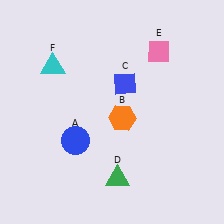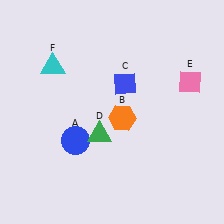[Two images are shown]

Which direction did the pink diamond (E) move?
The pink diamond (E) moved right.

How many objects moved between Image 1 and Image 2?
2 objects moved between the two images.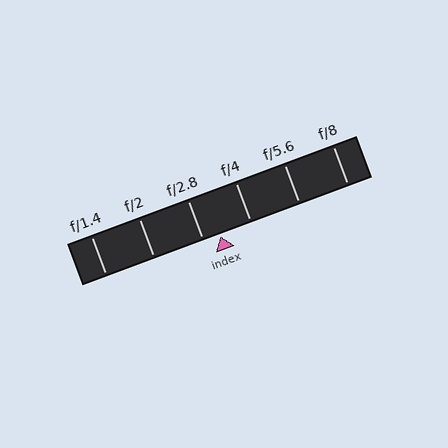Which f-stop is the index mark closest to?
The index mark is closest to f/2.8.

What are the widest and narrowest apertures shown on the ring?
The widest aperture shown is f/1.4 and the narrowest is f/8.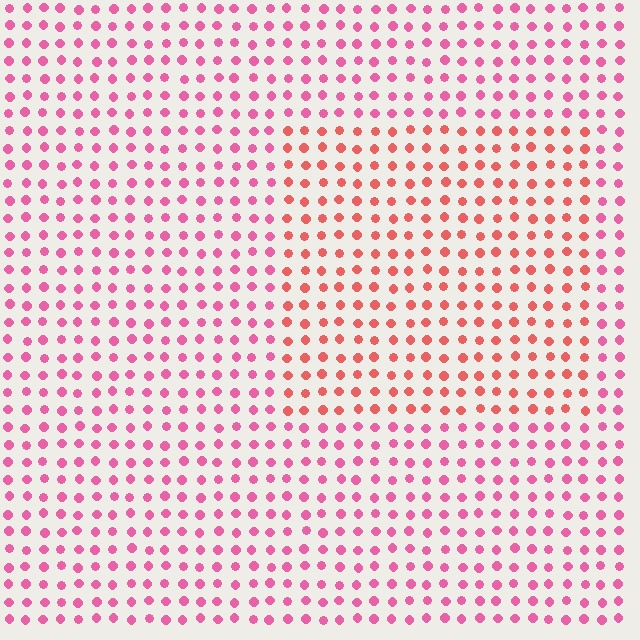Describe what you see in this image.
The image is filled with small pink elements in a uniform arrangement. A rectangle-shaped region is visible where the elements are tinted to a slightly different hue, forming a subtle color boundary.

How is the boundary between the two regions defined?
The boundary is defined purely by a slight shift in hue (about 31 degrees). Spacing, size, and orientation are identical on both sides.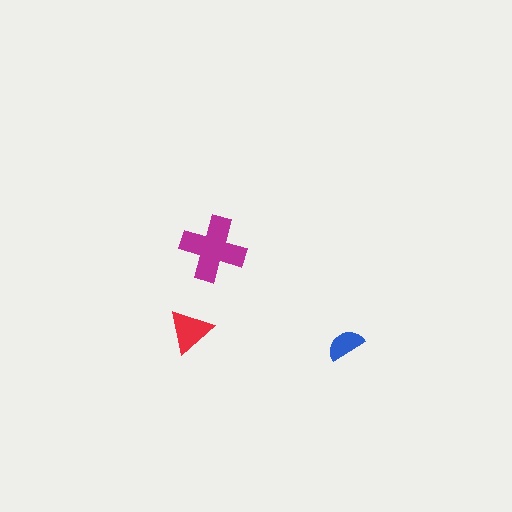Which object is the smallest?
The blue semicircle.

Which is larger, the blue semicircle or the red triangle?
The red triangle.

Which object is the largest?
The magenta cross.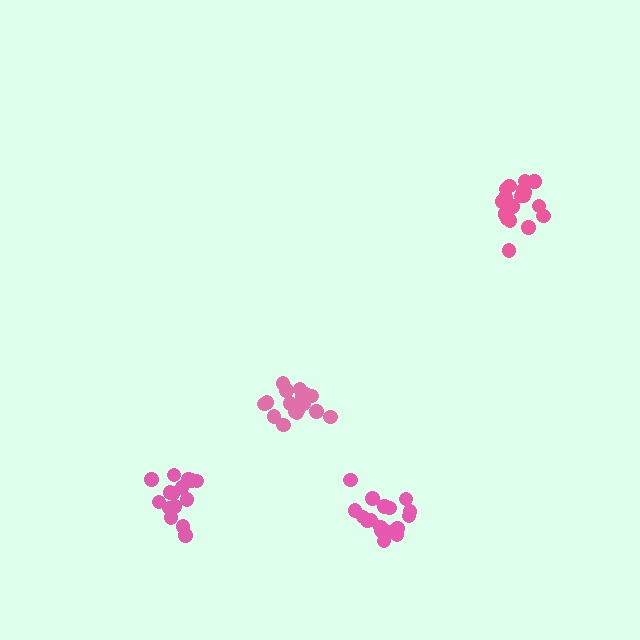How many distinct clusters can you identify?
There are 4 distinct clusters.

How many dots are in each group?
Group 1: 15 dots, Group 2: 19 dots, Group 3: 19 dots, Group 4: 19 dots (72 total).